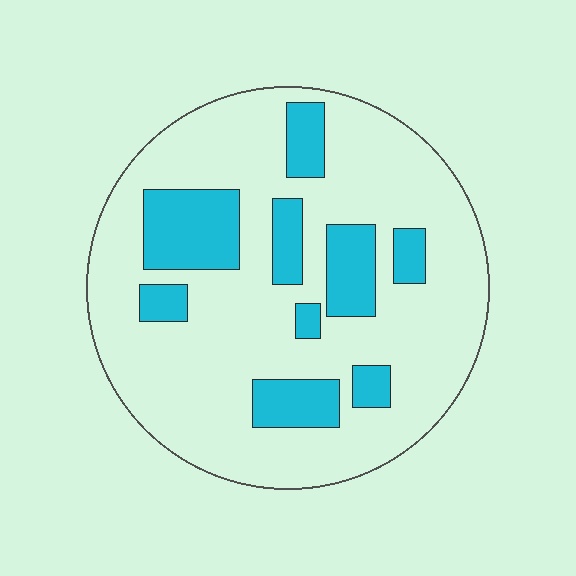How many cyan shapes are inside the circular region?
9.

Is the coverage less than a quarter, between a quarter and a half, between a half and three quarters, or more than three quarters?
Less than a quarter.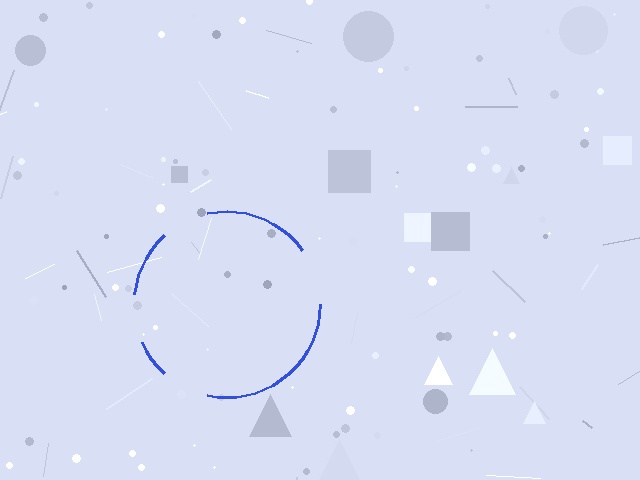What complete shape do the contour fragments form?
The contour fragments form a circle.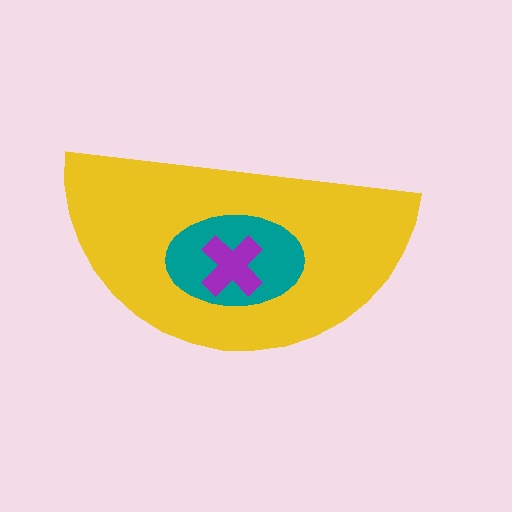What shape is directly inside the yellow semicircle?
The teal ellipse.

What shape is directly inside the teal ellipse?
The purple cross.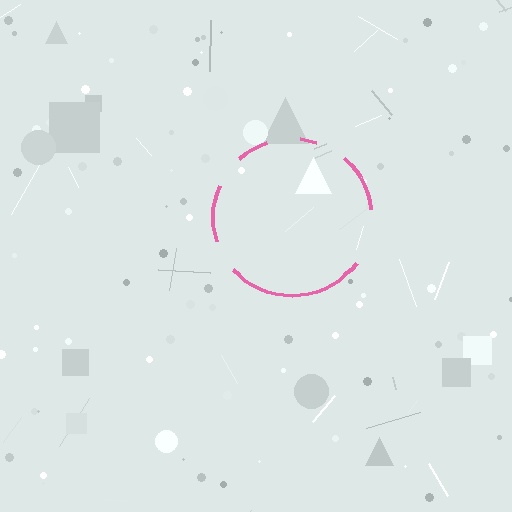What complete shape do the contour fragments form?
The contour fragments form a circle.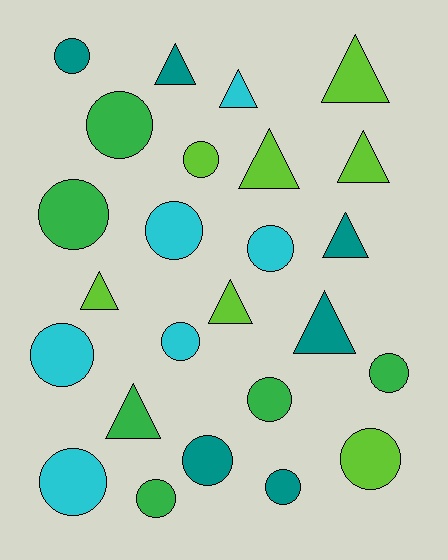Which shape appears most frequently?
Circle, with 15 objects.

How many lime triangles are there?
There are 5 lime triangles.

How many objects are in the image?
There are 25 objects.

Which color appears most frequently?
Lime, with 7 objects.